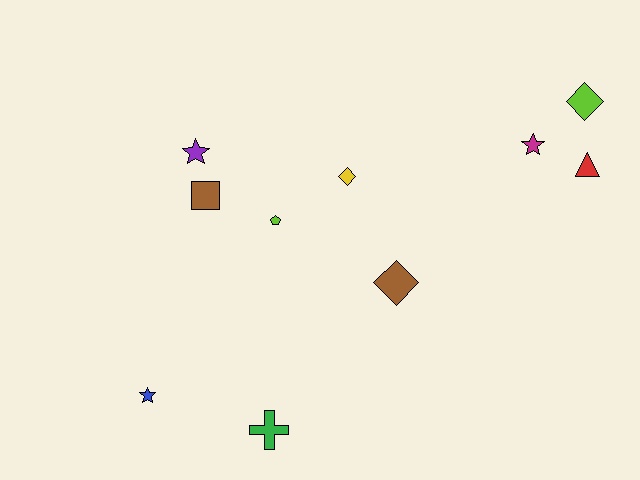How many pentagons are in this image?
There is 1 pentagon.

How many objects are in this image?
There are 10 objects.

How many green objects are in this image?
There is 1 green object.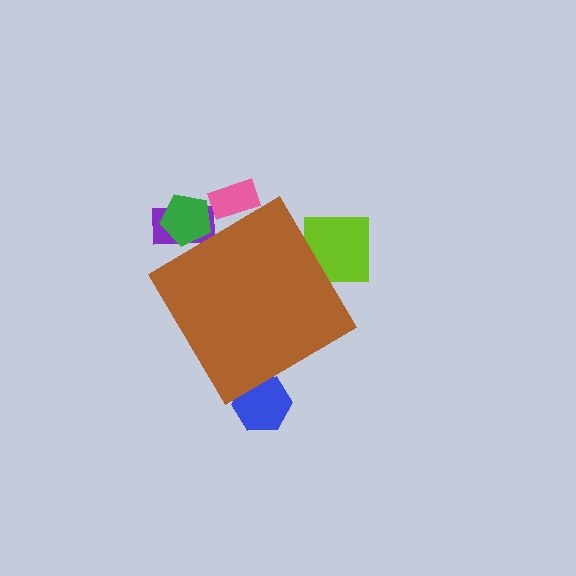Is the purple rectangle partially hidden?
Yes, the purple rectangle is partially hidden behind the brown diamond.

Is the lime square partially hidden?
Yes, the lime square is partially hidden behind the brown diamond.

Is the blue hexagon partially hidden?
Yes, the blue hexagon is partially hidden behind the brown diamond.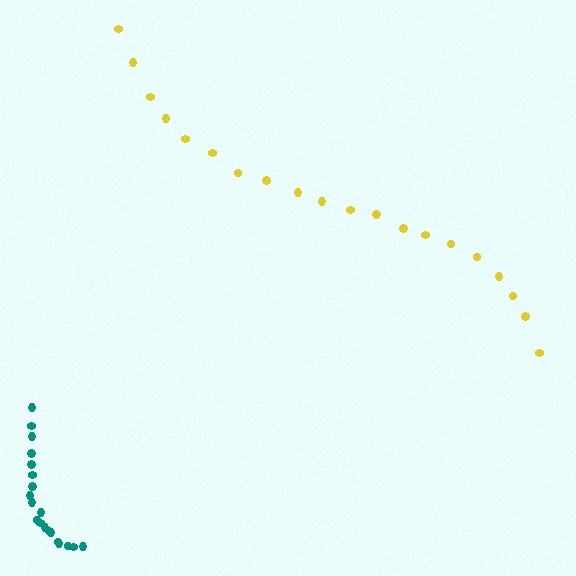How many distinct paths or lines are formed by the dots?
There are 2 distinct paths.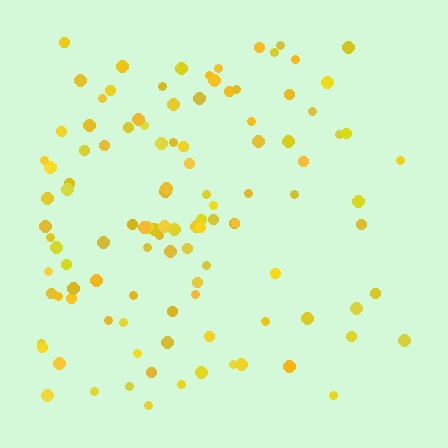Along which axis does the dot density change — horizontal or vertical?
Horizontal.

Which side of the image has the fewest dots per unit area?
The right.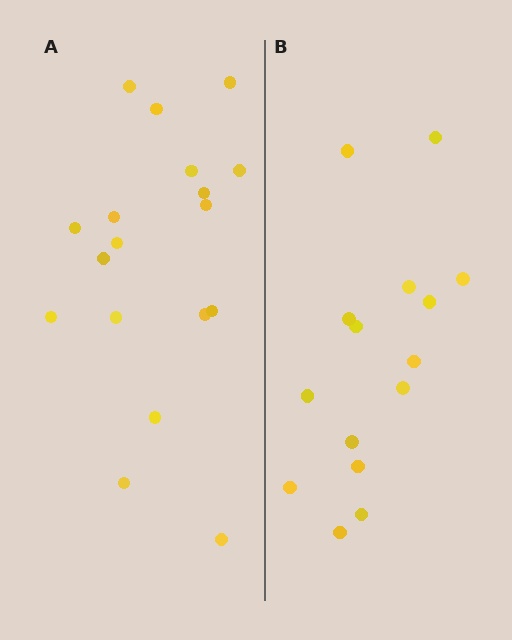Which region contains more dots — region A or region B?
Region A (the left region) has more dots.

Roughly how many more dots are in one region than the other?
Region A has just a few more — roughly 2 or 3 more dots than region B.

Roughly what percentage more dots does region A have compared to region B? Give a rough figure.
About 20% more.